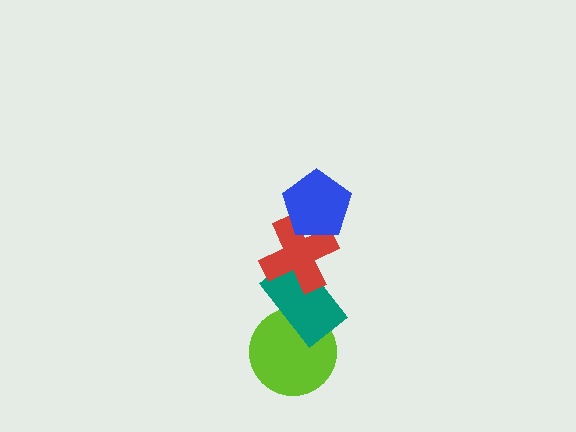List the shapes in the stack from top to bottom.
From top to bottom: the blue pentagon, the red cross, the teal rectangle, the lime circle.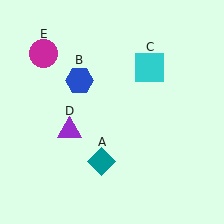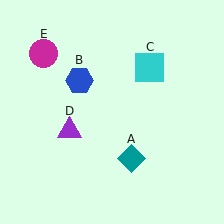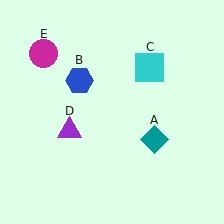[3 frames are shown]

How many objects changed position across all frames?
1 object changed position: teal diamond (object A).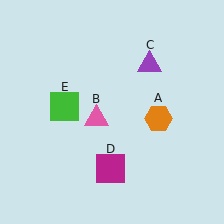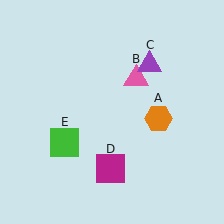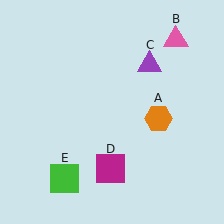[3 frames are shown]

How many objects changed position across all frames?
2 objects changed position: pink triangle (object B), green square (object E).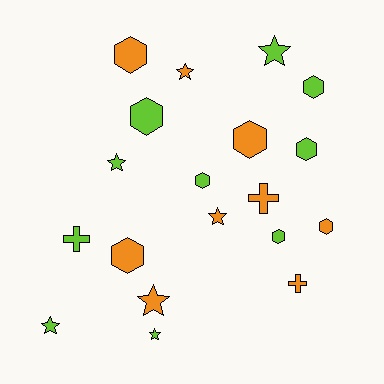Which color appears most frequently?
Lime, with 10 objects.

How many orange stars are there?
There are 3 orange stars.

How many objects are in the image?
There are 19 objects.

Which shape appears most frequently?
Hexagon, with 9 objects.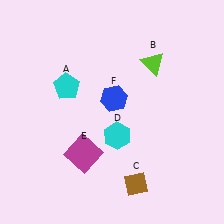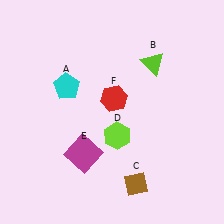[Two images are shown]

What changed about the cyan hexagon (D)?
In Image 1, D is cyan. In Image 2, it changed to lime.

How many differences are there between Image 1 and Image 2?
There are 2 differences between the two images.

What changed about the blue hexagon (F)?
In Image 1, F is blue. In Image 2, it changed to red.